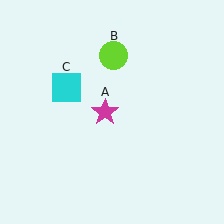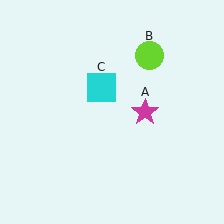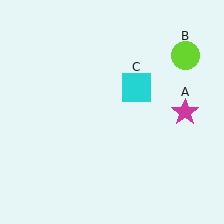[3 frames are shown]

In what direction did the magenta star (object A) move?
The magenta star (object A) moved right.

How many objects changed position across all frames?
3 objects changed position: magenta star (object A), lime circle (object B), cyan square (object C).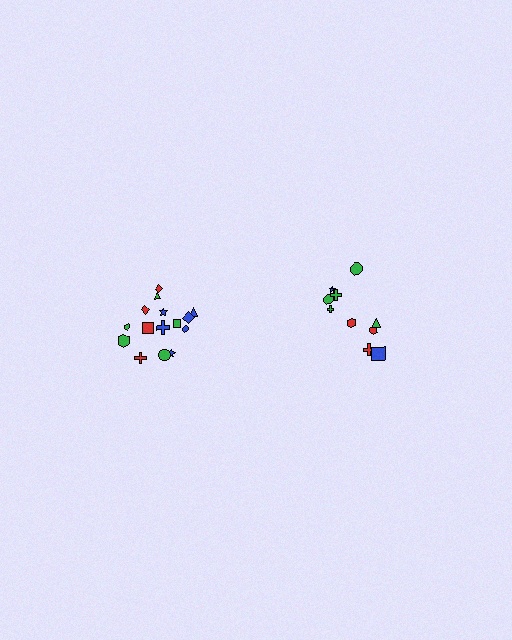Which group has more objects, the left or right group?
The left group.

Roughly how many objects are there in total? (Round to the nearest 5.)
Roughly 25 objects in total.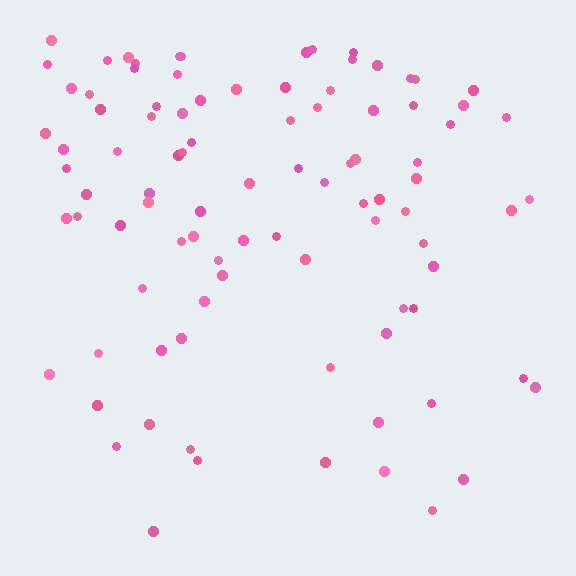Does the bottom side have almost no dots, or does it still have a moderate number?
Still a moderate number, just noticeably fewer than the top.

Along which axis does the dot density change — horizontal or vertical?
Vertical.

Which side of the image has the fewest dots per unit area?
The bottom.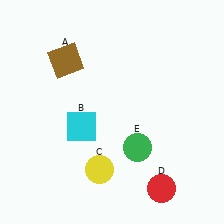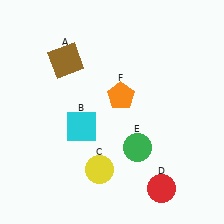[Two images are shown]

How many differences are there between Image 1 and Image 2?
There is 1 difference between the two images.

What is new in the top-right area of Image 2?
An orange pentagon (F) was added in the top-right area of Image 2.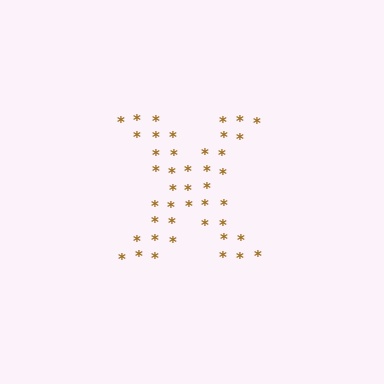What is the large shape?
The large shape is the letter X.